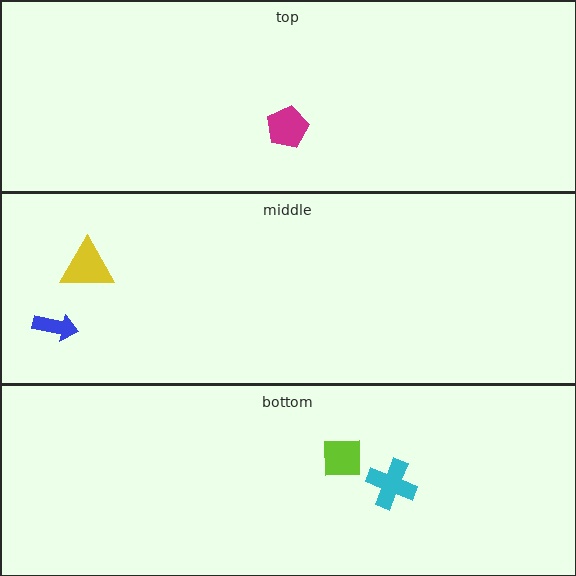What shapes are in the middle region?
The yellow triangle, the blue arrow.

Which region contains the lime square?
The bottom region.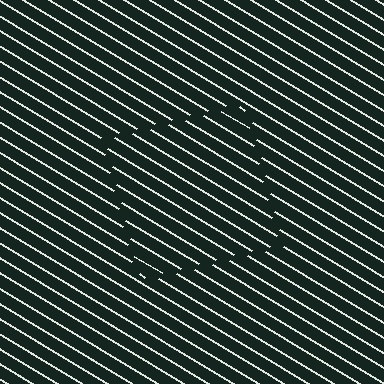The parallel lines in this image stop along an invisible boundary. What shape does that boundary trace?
An illusory square. The interior of the shape contains the same grating, shifted by half a period — the contour is defined by the phase discontinuity where line-ends from the inner and outer gratings abut.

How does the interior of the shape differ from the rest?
The interior of the shape contains the same grating, shifted by half a period — the contour is defined by the phase discontinuity where line-ends from the inner and outer gratings abut.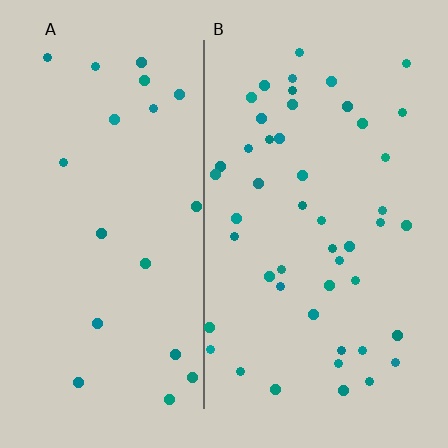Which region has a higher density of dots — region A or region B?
B (the right).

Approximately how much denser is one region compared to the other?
Approximately 2.3× — region B over region A.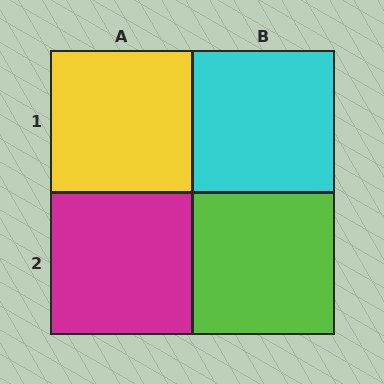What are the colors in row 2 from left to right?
Magenta, lime.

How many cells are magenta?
1 cell is magenta.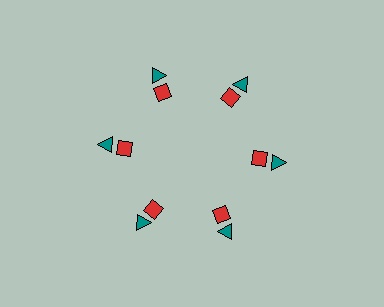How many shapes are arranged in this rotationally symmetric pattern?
There are 12 shapes, arranged in 6 groups of 2.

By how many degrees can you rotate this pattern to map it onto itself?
The pattern maps onto itself every 60 degrees of rotation.